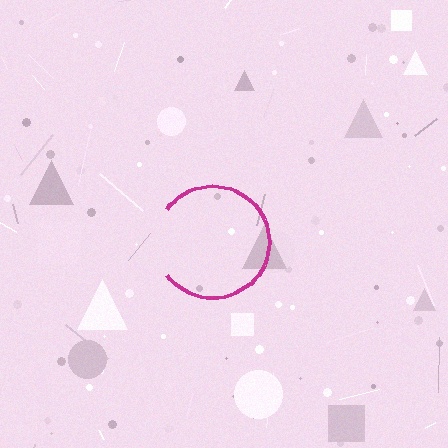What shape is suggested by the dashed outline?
The dashed outline suggests a circle.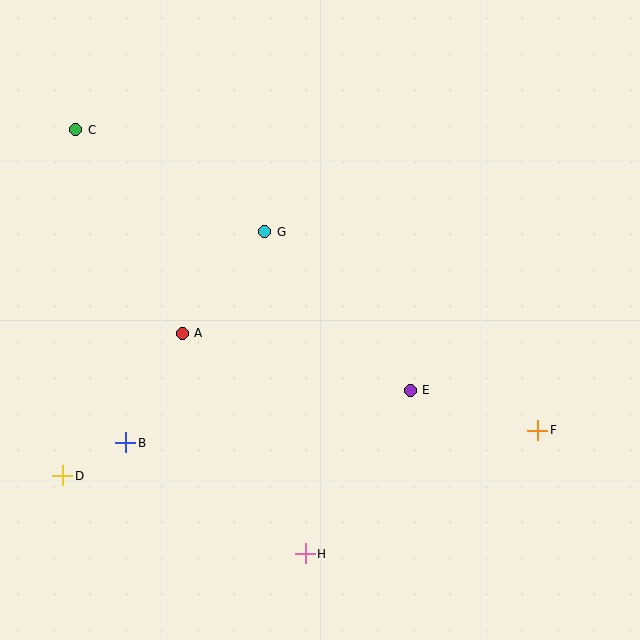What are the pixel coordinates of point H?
Point H is at (305, 554).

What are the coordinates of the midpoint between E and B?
The midpoint between E and B is at (268, 417).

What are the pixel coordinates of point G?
Point G is at (265, 232).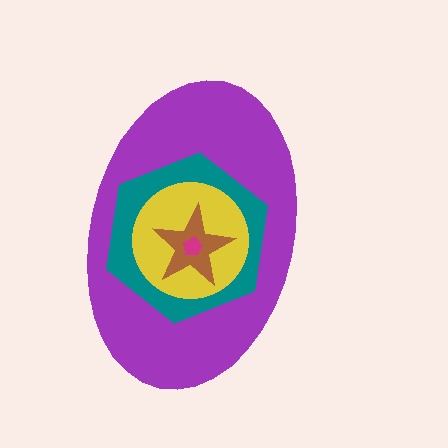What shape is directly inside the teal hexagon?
The yellow circle.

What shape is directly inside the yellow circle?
The brown star.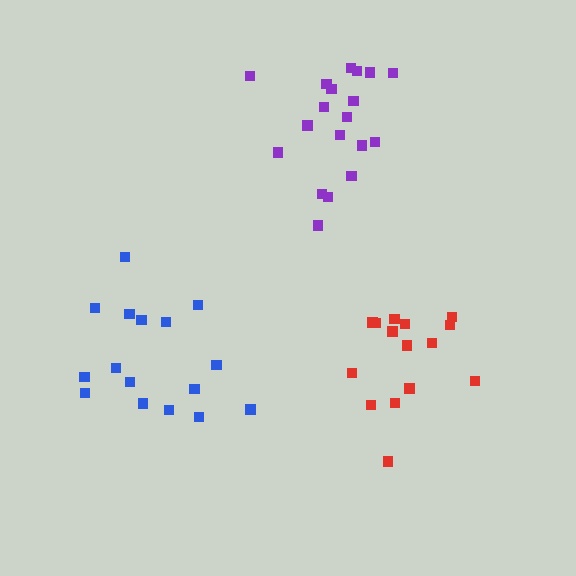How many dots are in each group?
Group 1: 16 dots, Group 2: 15 dots, Group 3: 19 dots (50 total).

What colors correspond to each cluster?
The clusters are colored: blue, red, purple.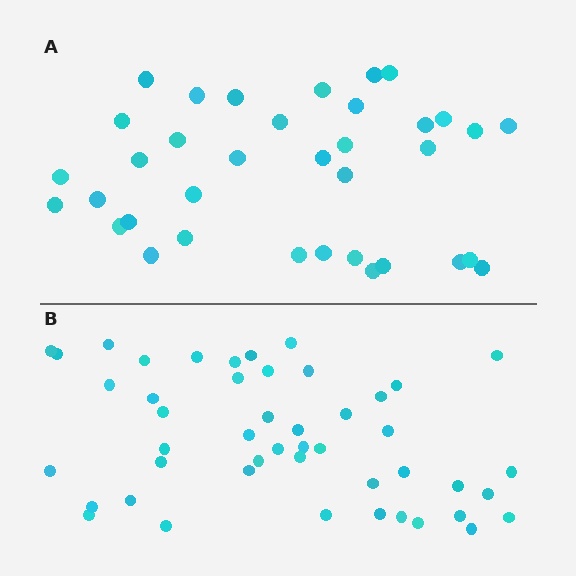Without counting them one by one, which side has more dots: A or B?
Region B (the bottom region) has more dots.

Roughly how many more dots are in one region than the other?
Region B has roughly 12 or so more dots than region A.